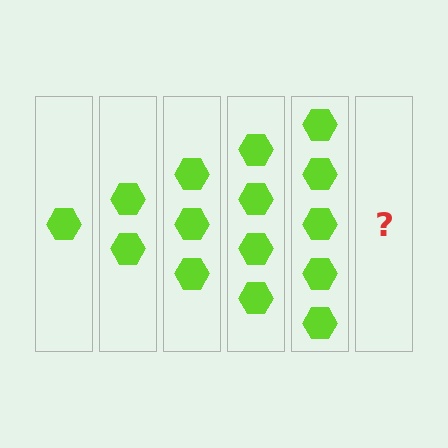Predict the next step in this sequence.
The next step is 6 hexagons.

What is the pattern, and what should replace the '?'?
The pattern is that each step adds one more hexagon. The '?' should be 6 hexagons.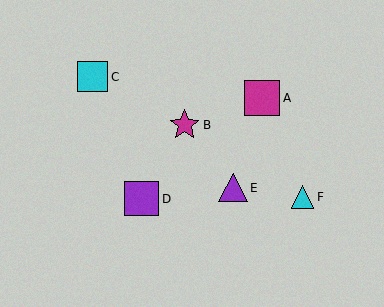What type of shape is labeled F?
Shape F is a cyan triangle.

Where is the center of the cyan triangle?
The center of the cyan triangle is at (303, 197).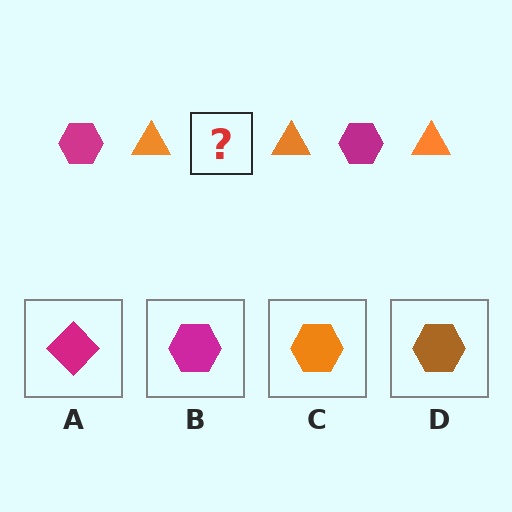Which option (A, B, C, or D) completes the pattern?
B.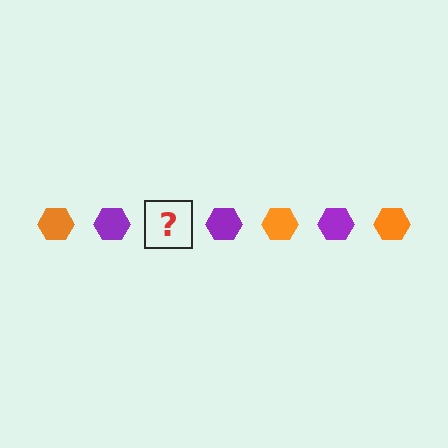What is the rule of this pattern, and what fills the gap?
The rule is that the pattern cycles through orange, purple hexagons. The gap should be filled with an orange hexagon.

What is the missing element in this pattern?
The missing element is an orange hexagon.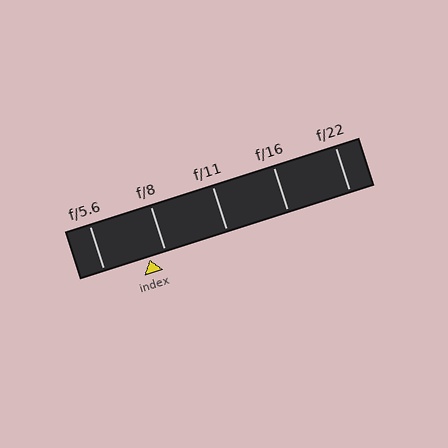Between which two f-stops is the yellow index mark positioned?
The index mark is between f/5.6 and f/8.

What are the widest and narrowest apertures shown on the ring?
The widest aperture shown is f/5.6 and the narrowest is f/22.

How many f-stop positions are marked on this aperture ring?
There are 5 f-stop positions marked.